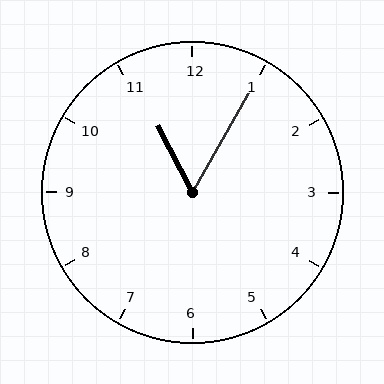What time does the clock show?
11:05.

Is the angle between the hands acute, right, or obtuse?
It is acute.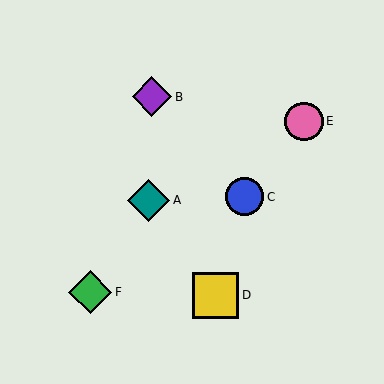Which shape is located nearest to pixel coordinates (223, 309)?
The yellow square (labeled D) at (216, 295) is nearest to that location.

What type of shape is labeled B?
Shape B is a purple diamond.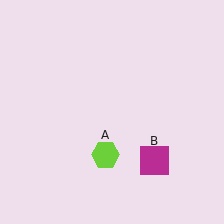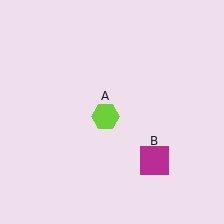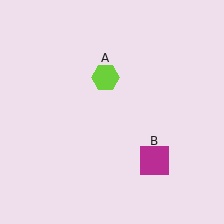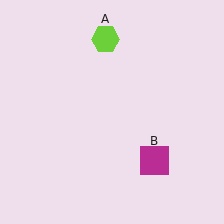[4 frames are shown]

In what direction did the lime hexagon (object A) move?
The lime hexagon (object A) moved up.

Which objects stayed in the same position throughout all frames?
Magenta square (object B) remained stationary.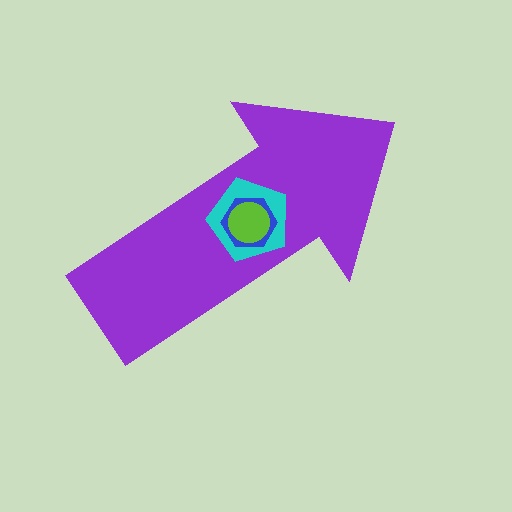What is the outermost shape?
The purple arrow.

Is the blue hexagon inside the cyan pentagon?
Yes.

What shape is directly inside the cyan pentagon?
The blue hexagon.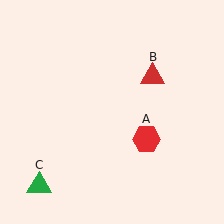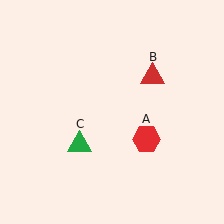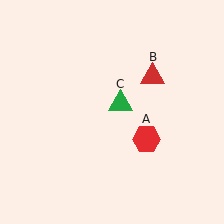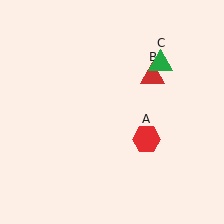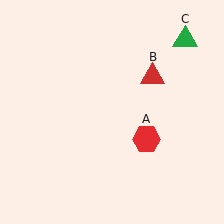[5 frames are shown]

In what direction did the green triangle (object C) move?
The green triangle (object C) moved up and to the right.